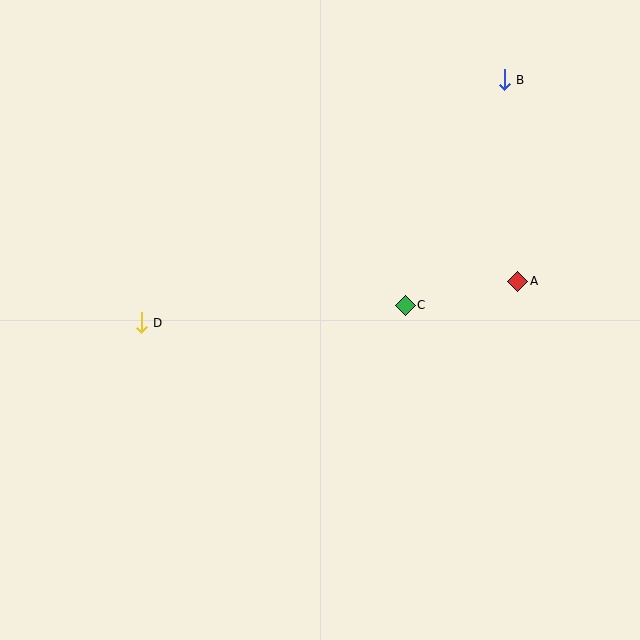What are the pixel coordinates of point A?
Point A is at (518, 281).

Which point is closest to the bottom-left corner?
Point D is closest to the bottom-left corner.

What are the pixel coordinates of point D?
Point D is at (141, 323).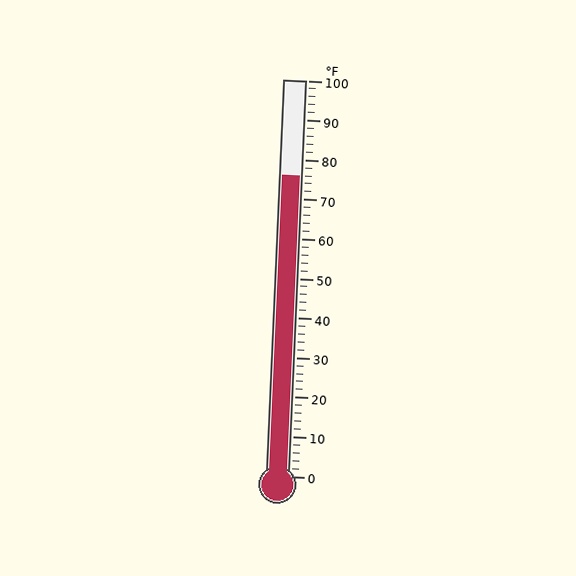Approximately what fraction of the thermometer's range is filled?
The thermometer is filled to approximately 75% of its range.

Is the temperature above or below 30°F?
The temperature is above 30°F.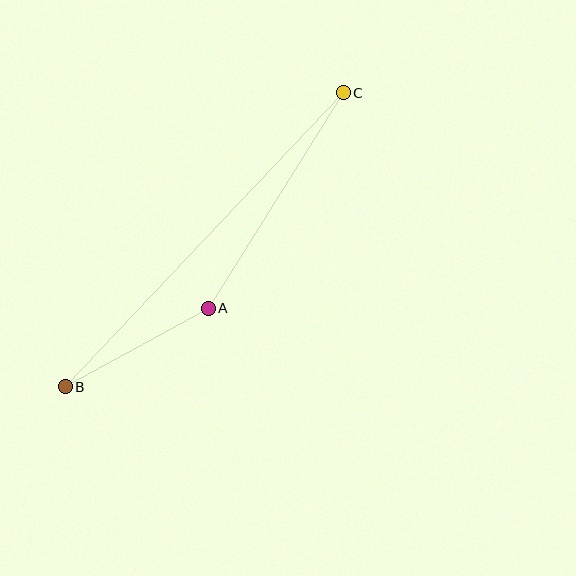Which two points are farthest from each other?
Points B and C are farthest from each other.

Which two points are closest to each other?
Points A and B are closest to each other.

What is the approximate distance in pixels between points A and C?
The distance between A and C is approximately 254 pixels.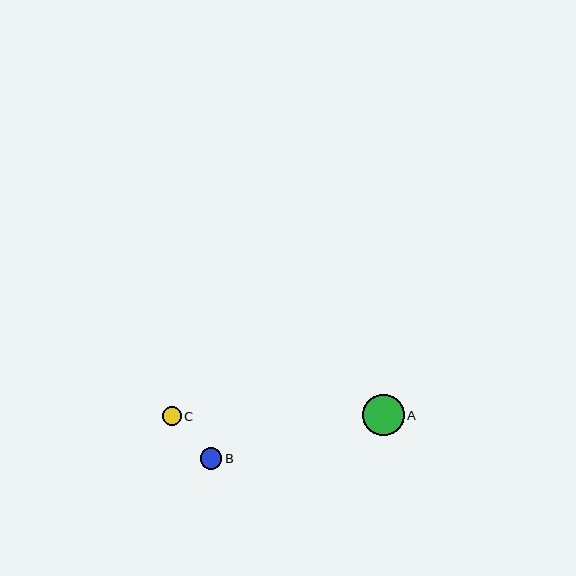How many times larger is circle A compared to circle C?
Circle A is approximately 2.2 times the size of circle C.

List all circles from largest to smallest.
From largest to smallest: A, B, C.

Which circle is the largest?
Circle A is the largest with a size of approximately 42 pixels.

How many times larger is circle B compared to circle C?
Circle B is approximately 1.1 times the size of circle C.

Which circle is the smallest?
Circle C is the smallest with a size of approximately 19 pixels.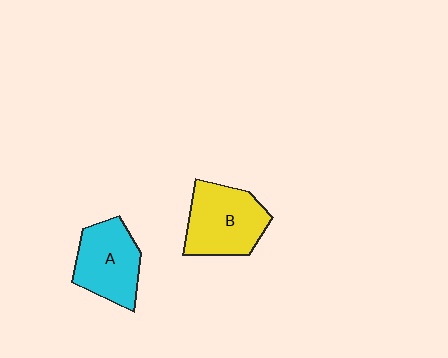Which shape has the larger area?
Shape B (yellow).